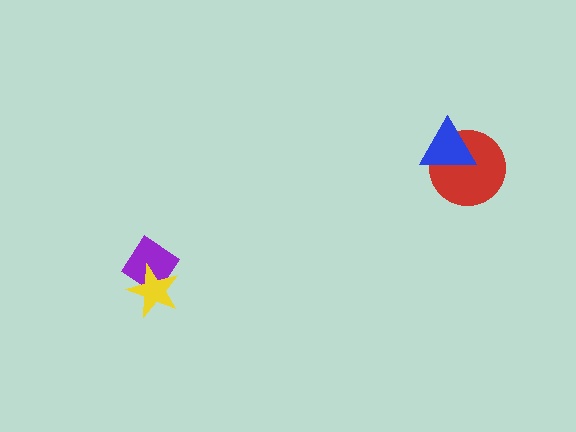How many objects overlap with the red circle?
1 object overlaps with the red circle.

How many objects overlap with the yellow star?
1 object overlaps with the yellow star.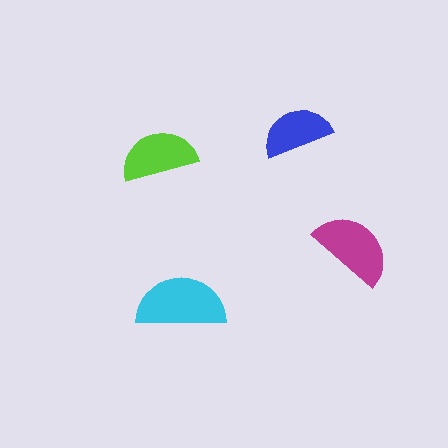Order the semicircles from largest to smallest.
the cyan one, the magenta one, the lime one, the blue one.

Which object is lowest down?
The cyan semicircle is bottommost.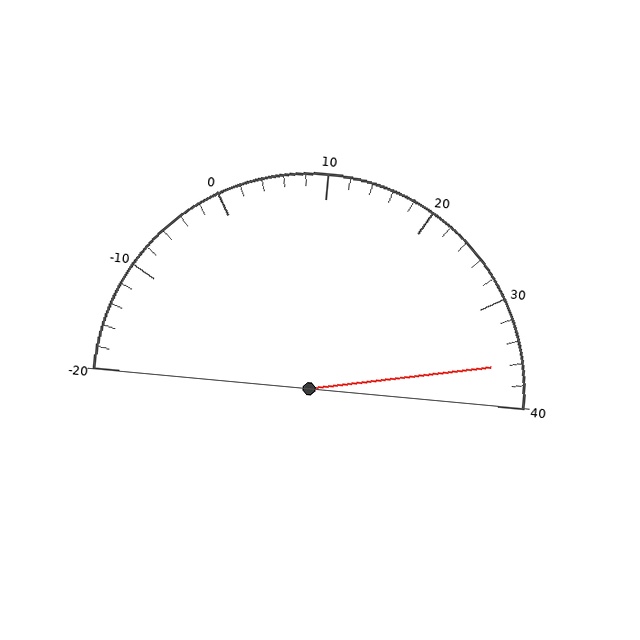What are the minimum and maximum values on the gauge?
The gauge ranges from -20 to 40.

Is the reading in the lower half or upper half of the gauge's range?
The reading is in the upper half of the range (-20 to 40).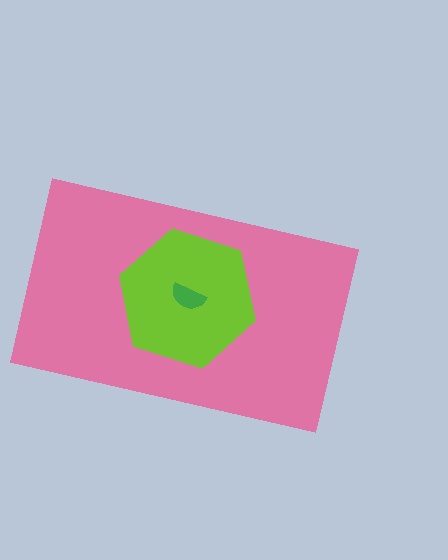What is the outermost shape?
The pink rectangle.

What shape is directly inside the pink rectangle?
The lime hexagon.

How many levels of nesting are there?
3.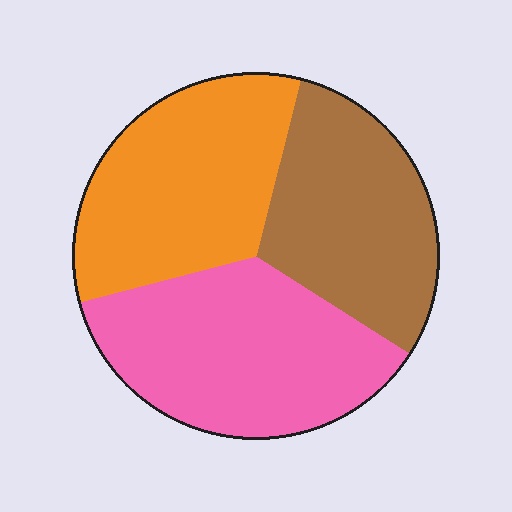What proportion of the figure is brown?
Brown covers 30% of the figure.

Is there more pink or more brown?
Pink.